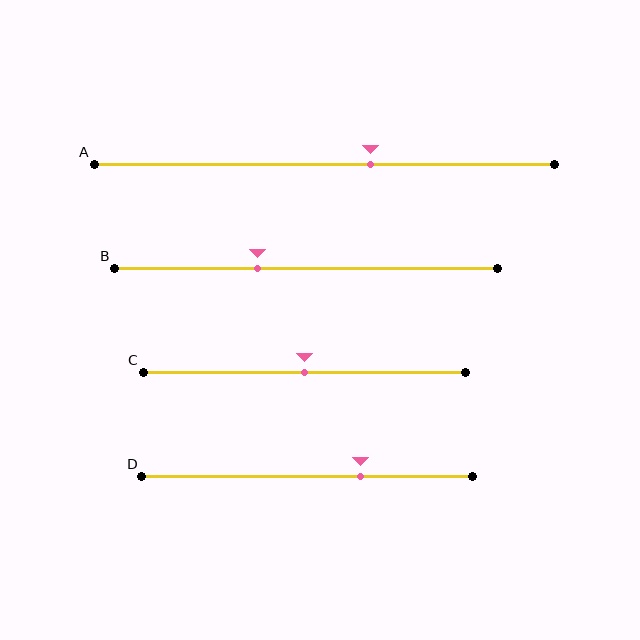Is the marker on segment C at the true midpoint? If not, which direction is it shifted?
Yes, the marker on segment C is at the true midpoint.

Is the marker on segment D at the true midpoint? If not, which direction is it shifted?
No, the marker on segment D is shifted to the right by about 16% of the segment length.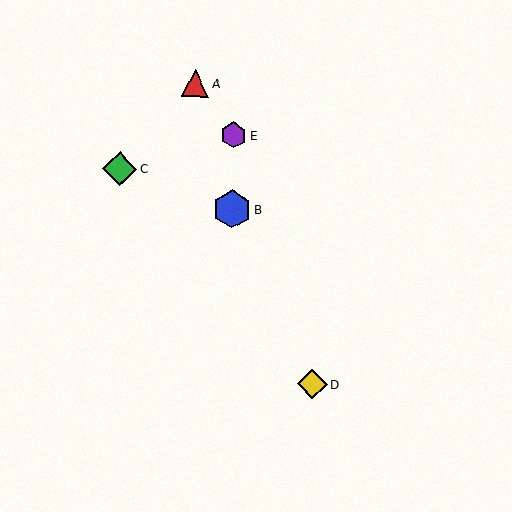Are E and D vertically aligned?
No, E is at x≈234 and D is at x≈312.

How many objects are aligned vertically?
2 objects (B, E) are aligned vertically.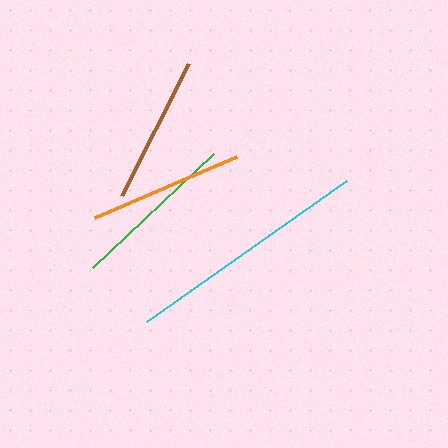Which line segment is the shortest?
The brown line is the shortest at approximately 147 pixels.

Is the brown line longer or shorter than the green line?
The green line is longer than the brown line.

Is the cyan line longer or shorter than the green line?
The cyan line is longer than the green line.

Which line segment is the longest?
The cyan line is the longest at approximately 245 pixels.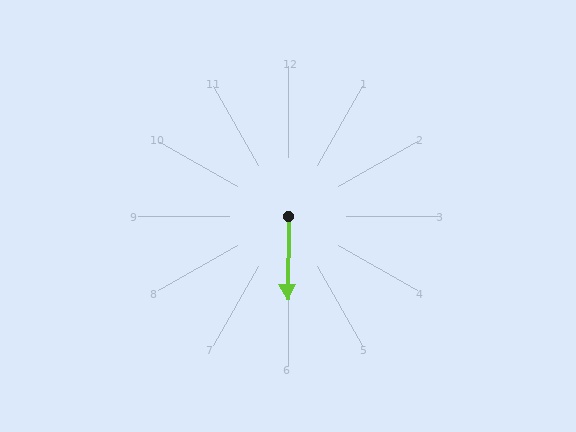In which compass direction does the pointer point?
South.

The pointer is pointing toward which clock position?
Roughly 6 o'clock.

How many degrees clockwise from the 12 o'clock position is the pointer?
Approximately 181 degrees.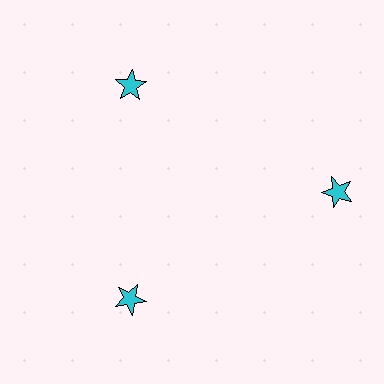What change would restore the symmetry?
The symmetry would be restored by moving it inward, back onto the ring so that all 3 stars sit at equal angles and equal distance from the center.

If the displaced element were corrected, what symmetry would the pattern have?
It would have 3-fold rotational symmetry — the pattern would map onto itself every 120 degrees.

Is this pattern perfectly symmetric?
No. The 3 cyan stars are arranged in a ring, but one element near the 3 o'clock position is pushed outward from the center, breaking the 3-fold rotational symmetry.